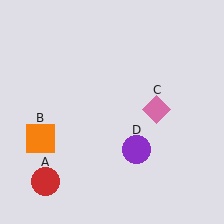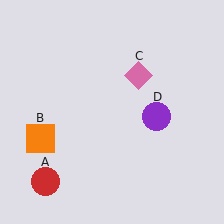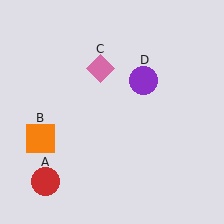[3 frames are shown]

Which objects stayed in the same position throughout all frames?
Red circle (object A) and orange square (object B) remained stationary.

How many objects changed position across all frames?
2 objects changed position: pink diamond (object C), purple circle (object D).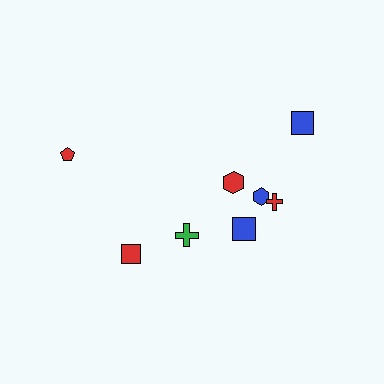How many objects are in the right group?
There are 5 objects.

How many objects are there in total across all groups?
There are 8 objects.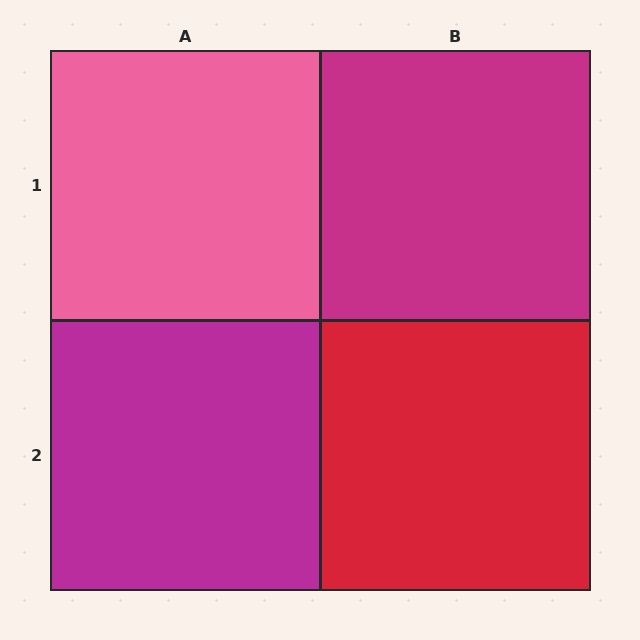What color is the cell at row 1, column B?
Magenta.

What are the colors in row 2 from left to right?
Magenta, red.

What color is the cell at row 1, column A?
Pink.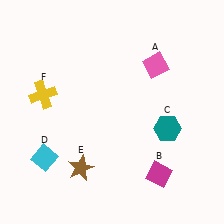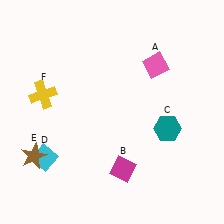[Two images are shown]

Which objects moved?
The objects that moved are: the magenta diamond (B), the brown star (E).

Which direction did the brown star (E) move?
The brown star (E) moved left.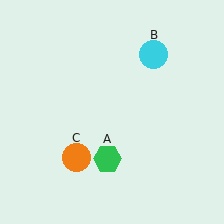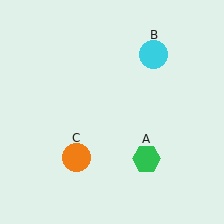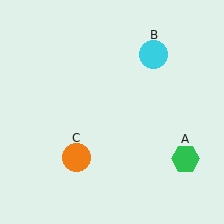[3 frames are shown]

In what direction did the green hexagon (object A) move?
The green hexagon (object A) moved right.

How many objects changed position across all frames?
1 object changed position: green hexagon (object A).